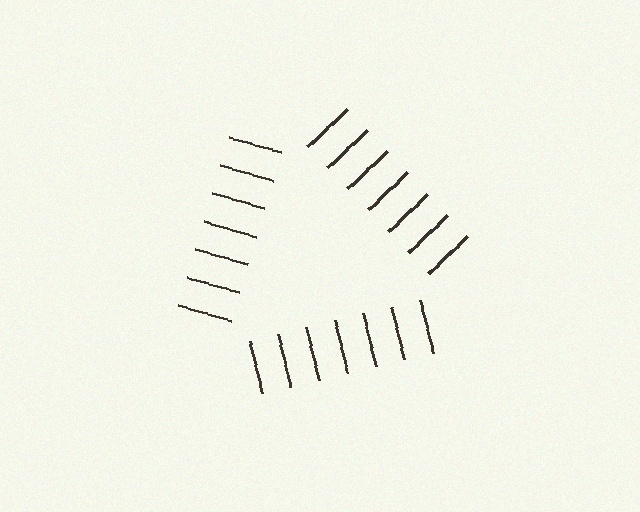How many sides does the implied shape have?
3 sides — the line-ends trace a triangle.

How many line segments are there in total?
21 — 7 along each of the 3 edges.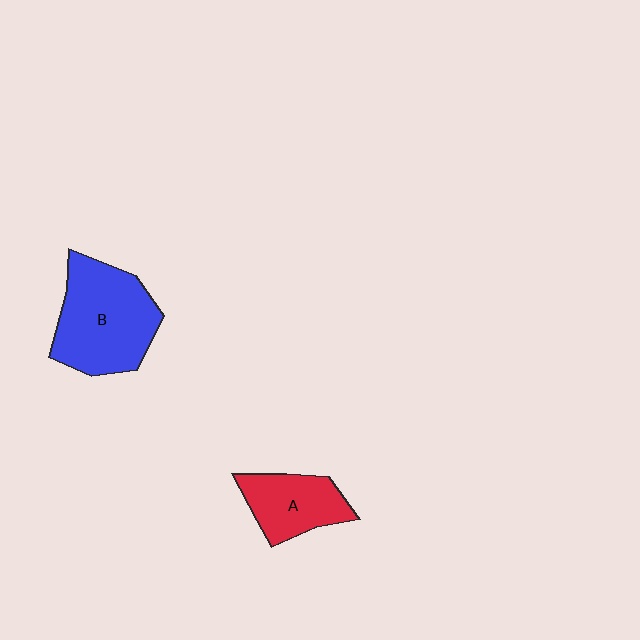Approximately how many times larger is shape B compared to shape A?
Approximately 1.7 times.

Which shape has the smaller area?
Shape A (red).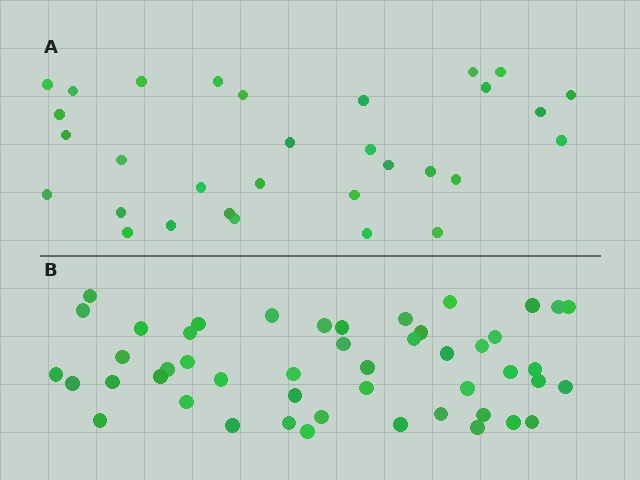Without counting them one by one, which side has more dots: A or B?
Region B (the bottom region) has more dots.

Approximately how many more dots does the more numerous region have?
Region B has approximately 15 more dots than region A.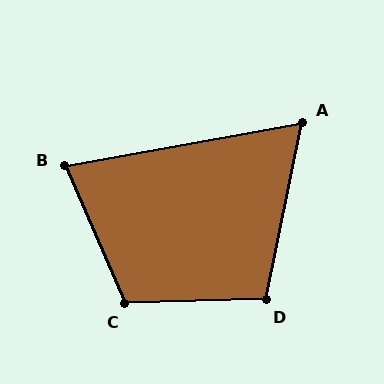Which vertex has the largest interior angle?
C, at approximately 112 degrees.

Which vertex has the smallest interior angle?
A, at approximately 68 degrees.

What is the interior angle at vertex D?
Approximately 103 degrees (obtuse).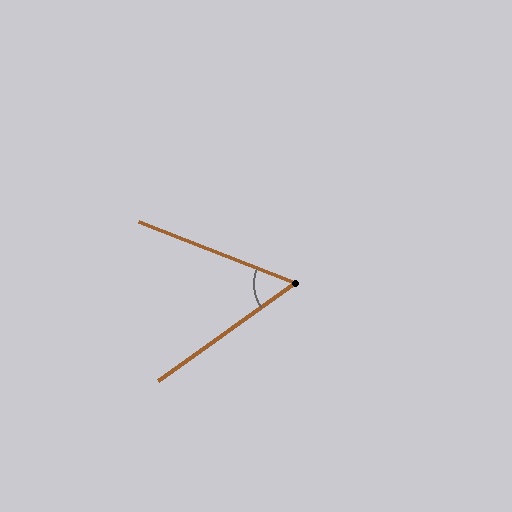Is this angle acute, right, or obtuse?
It is acute.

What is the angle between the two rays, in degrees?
Approximately 57 degrees.